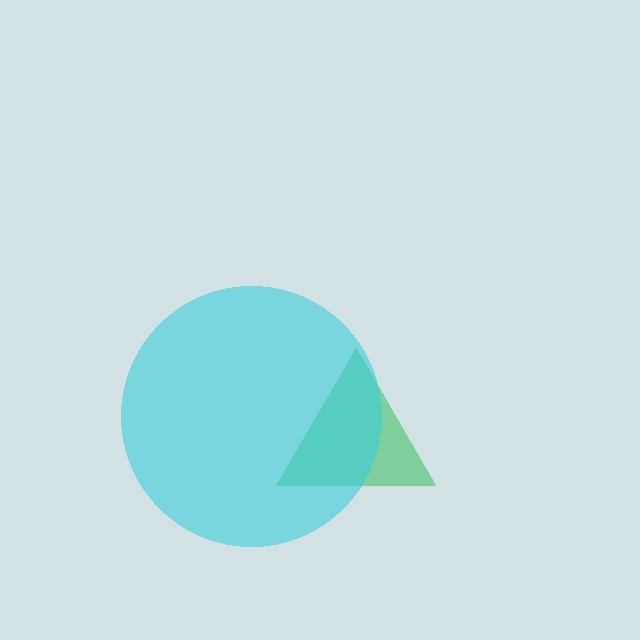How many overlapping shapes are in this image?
There are 2 overlapping shapes in the image.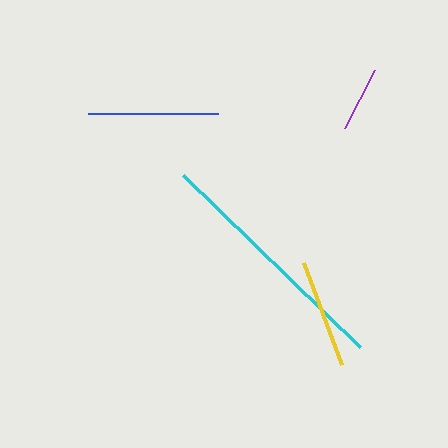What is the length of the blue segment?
The blue segment is approximately 130 pixels long.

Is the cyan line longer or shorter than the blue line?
The cyan line is longer than the blue line.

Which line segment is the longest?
The cyan line is the longest at approximately 247 pixels.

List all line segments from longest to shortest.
From longest to shortest: cyan, blue, yellow, purple.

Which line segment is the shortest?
The purple line is the shortest at approximately 65 pixels.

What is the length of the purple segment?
The purple segment is approximately 65 pixels long.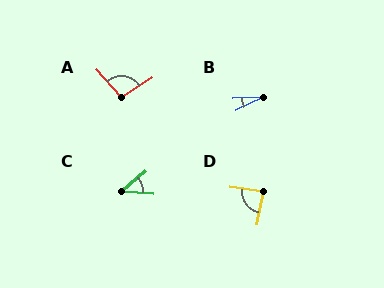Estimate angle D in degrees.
Approximately 85 degrees.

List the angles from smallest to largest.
B (25°), C (44°), D (85°), A (99°).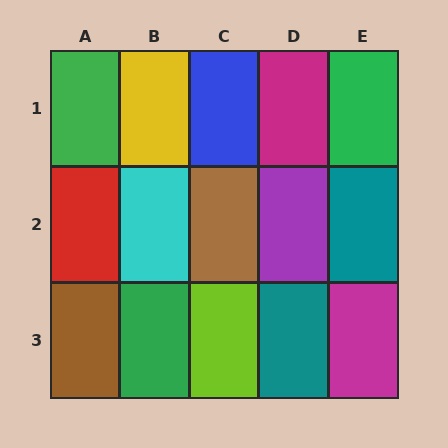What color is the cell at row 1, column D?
Magenta.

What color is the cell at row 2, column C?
Brown.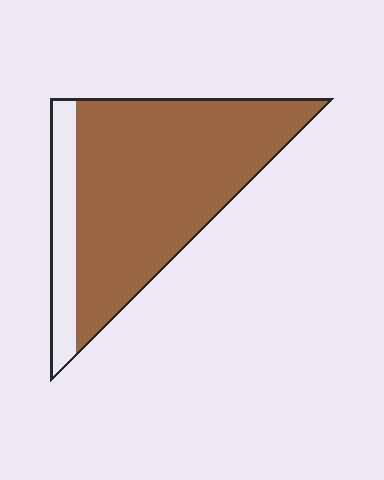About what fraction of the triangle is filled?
About five sixths (5/6).